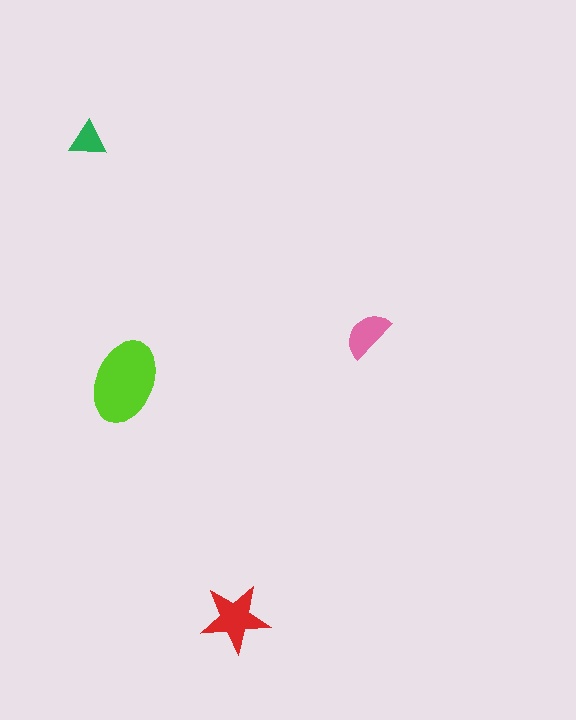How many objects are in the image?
There are 4 objects in the image.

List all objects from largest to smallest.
The lime ellipse, the red star, the pink semicircle, the green triangle.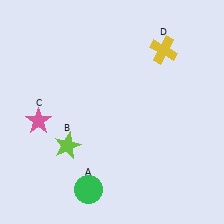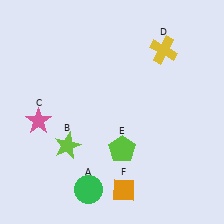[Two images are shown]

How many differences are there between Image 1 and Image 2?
There are 2 differences between the two images.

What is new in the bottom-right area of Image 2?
A lime pentagon (E) was added in the bottom-right area of Image 2.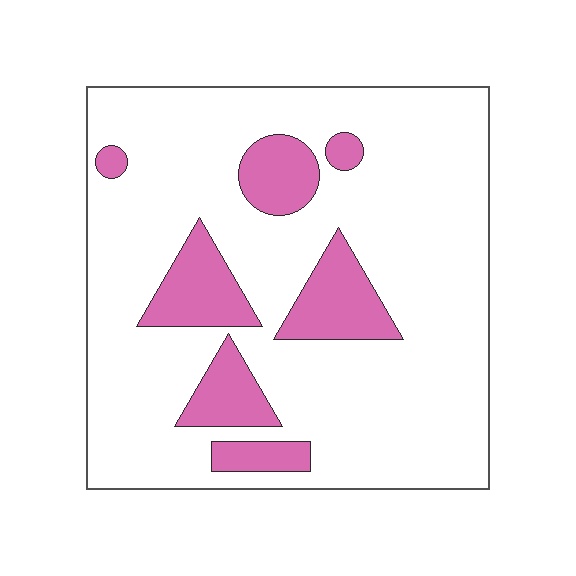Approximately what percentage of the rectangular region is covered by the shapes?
Approximately 20%.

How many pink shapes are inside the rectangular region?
7.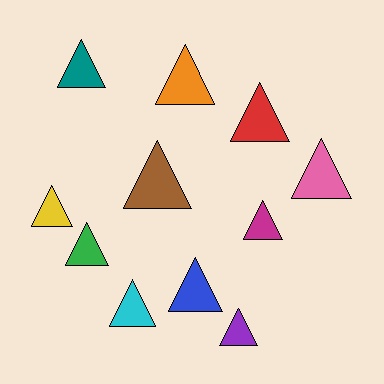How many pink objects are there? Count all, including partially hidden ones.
There is 1 pink object.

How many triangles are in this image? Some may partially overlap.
There are 11 triangles.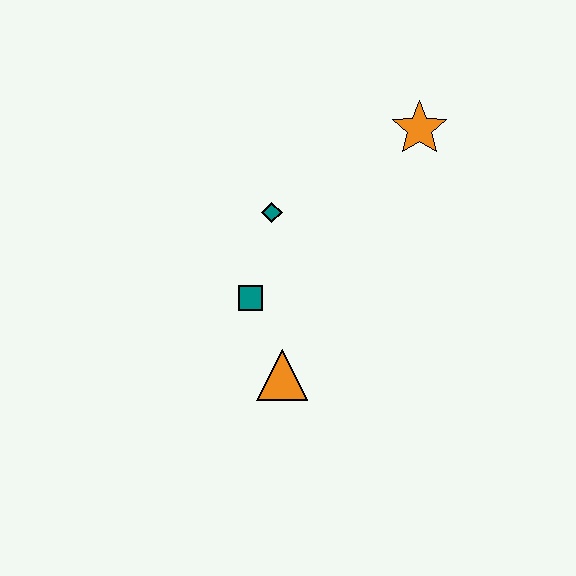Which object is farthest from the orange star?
The orange triangle is farthest from the orange star.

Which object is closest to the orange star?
The teal diamond is closest to the orange star.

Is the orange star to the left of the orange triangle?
No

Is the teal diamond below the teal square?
No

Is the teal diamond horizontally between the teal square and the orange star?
Yes